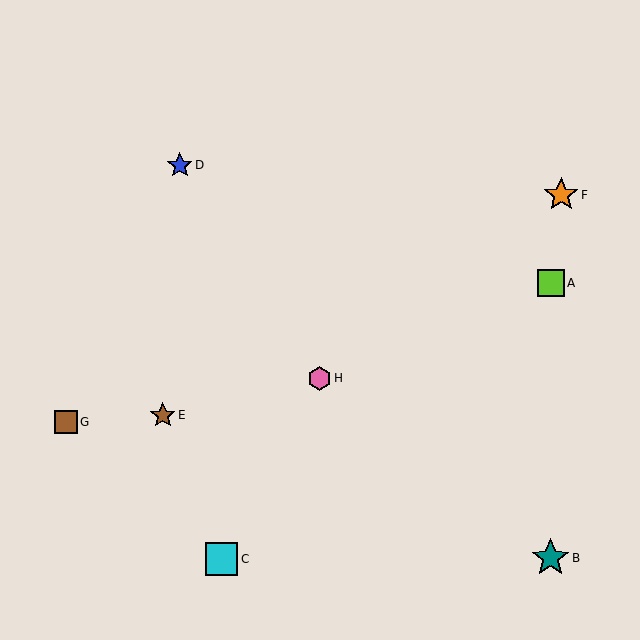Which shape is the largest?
The teal star (labeled B) is the largest.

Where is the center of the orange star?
The center of the orange star is at (561, 195).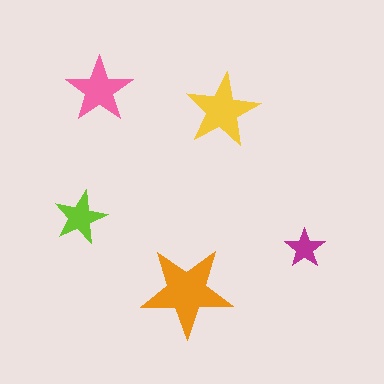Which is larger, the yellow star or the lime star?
The yellow one.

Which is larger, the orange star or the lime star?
The orange one.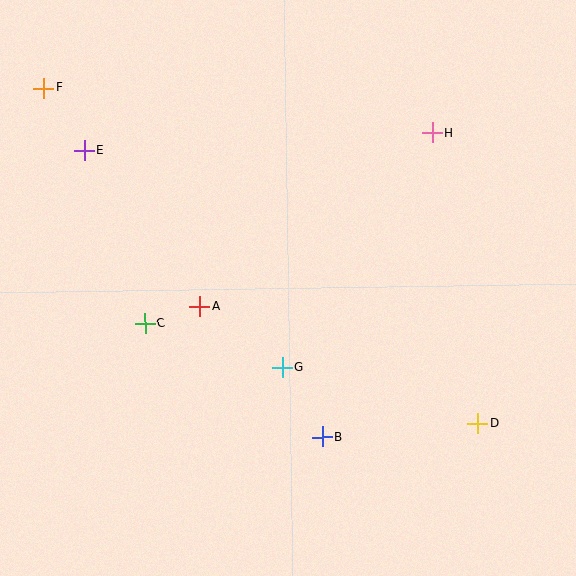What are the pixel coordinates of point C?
Point C is at (145, 324).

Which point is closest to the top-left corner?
Point F is closest to the top-left corner.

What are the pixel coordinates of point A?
Point A is at (200, 306).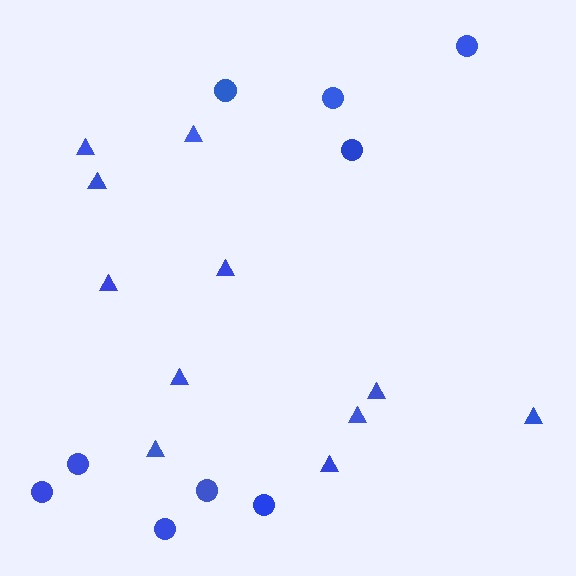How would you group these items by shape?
There are 2 groups: one group of circles (9) and one group of triangles (11).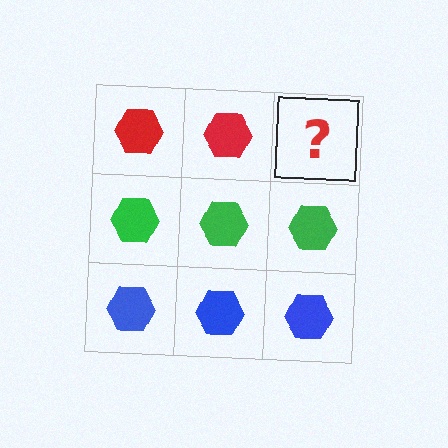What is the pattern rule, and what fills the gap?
The rule is that each row has a consistent color. The gap should be filled with a red hexagon.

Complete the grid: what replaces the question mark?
The question mark should be replaced with a red hexagon.